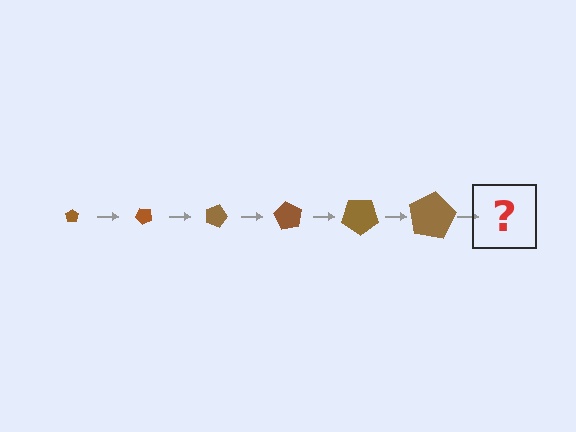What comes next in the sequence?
The next element should be a pentagon, larger than the previous one and rotated 270 degrees from the start.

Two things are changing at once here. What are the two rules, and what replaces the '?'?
The two rules are that the pentagon grows larger each step and it rotates 45 degrees each step. The '?' should be a pentagon, larger than the previous one and rotated 270 degrees from the start.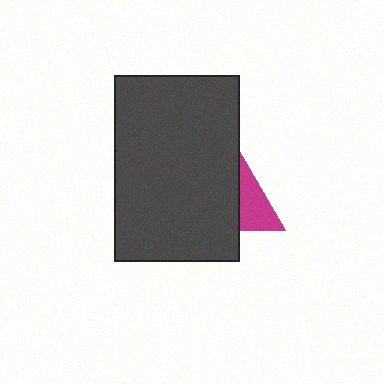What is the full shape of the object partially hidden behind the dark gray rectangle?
The partially hidden object is a magenta triangle.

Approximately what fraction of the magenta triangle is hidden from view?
Roughly 63% of the magenta triangle is hidden behind the dark gray rectangle.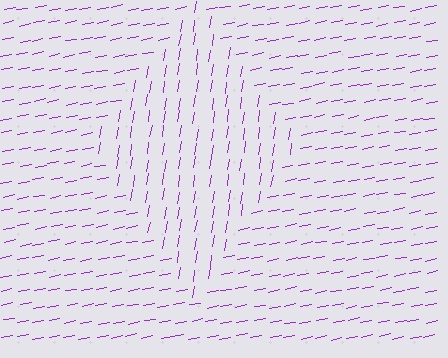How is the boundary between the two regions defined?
The boundary is defined purely by a change in line orientation (approximately 69 degrees difference). All lines are the same color and thickness.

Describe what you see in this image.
The image is filled with small purple line segments. A diamond region in the image has lines oriented differently from the surrounding lines, creating a visible texture boundary.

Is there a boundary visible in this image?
Yes, there is a texture boundary formed by a change in line orientation.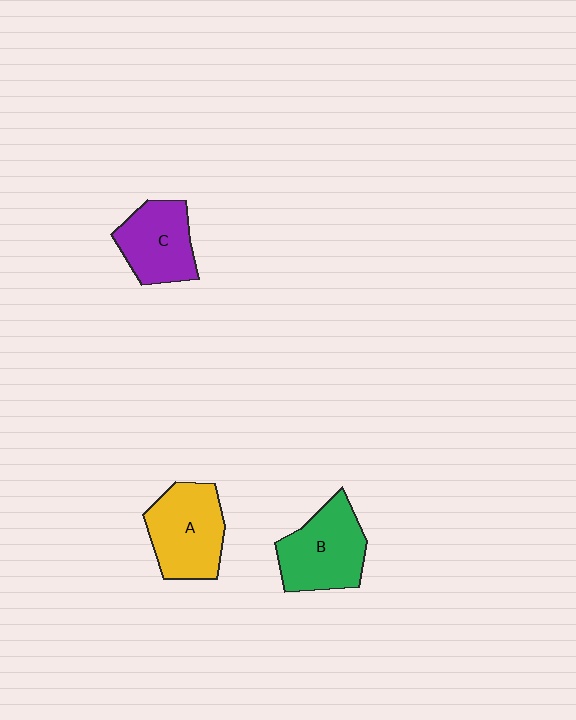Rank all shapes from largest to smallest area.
From largest to smallest: A (yellow), B (green), C (purple).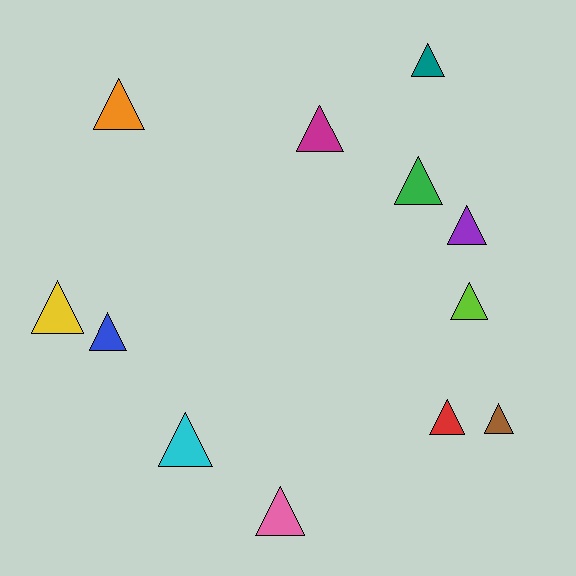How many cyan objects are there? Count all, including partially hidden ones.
There is 1 cyan object.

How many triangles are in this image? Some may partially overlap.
There are 12 triangles.